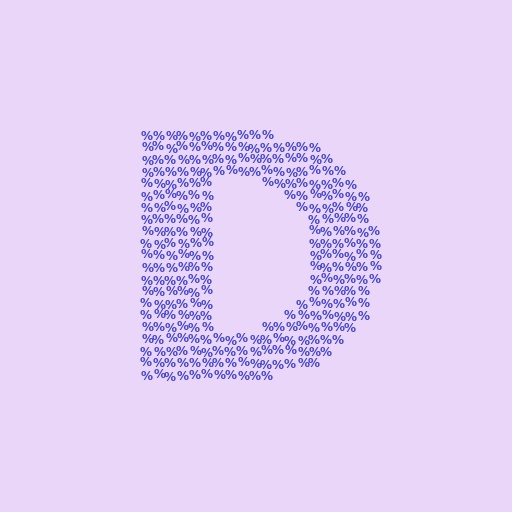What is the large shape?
The large shape is the letter D.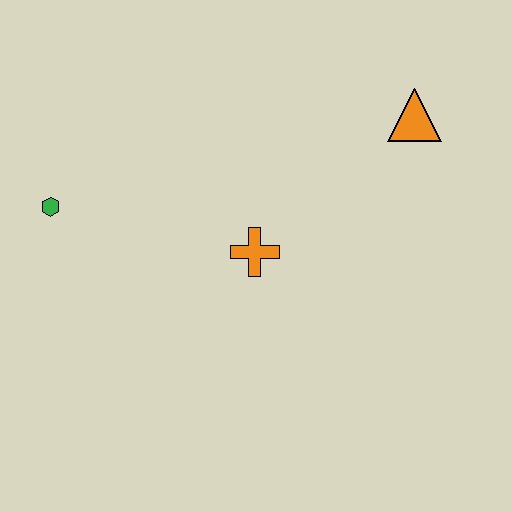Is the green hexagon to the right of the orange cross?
No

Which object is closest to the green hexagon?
The orange cross is closest to the green hexagon.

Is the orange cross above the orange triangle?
No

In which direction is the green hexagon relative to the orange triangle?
The green hexagon is to the left of the orange triangle.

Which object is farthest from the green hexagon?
The orange triangle is farthest from the green hexagon.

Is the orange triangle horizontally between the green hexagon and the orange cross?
No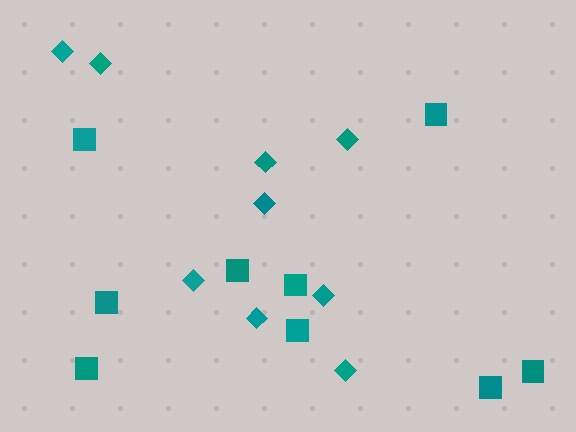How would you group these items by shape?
There are 2 groups: one group of diamonds (9) and one group of squares (9).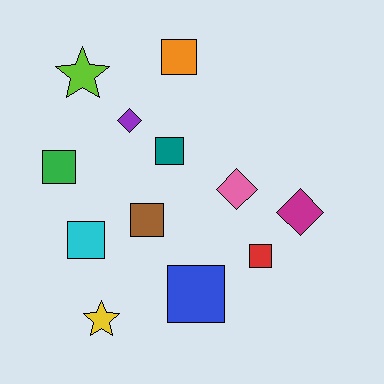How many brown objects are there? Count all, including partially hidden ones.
There is 1 brown object.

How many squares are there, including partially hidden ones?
There are 7 squares.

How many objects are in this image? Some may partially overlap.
There are 12 objects.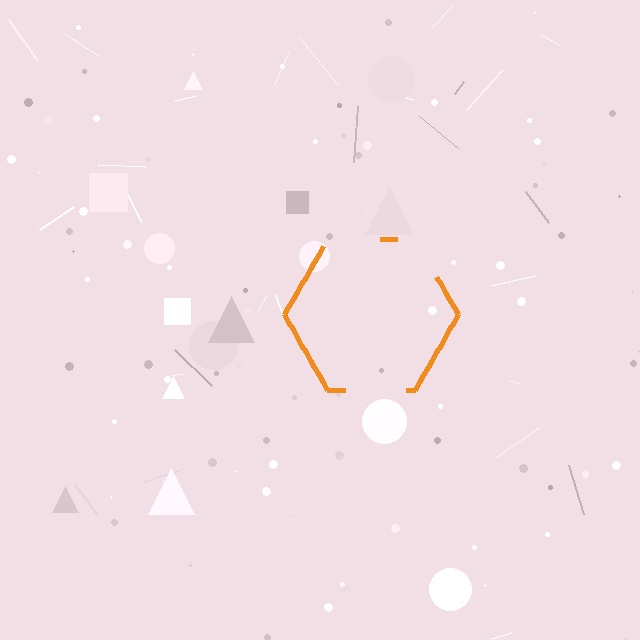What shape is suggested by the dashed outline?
The dashed outline suggests a hexagon.